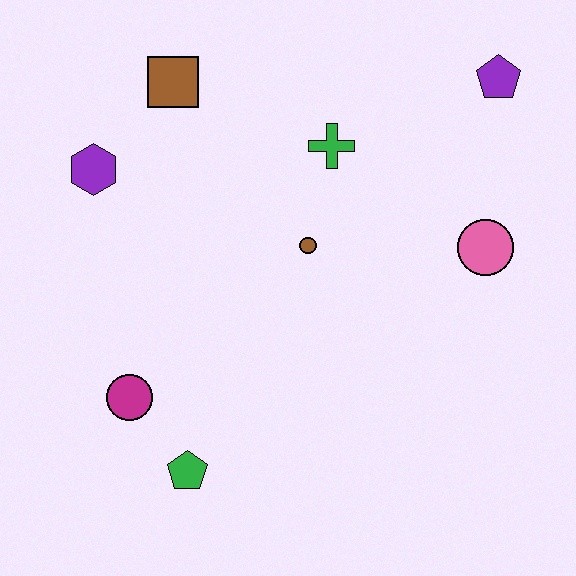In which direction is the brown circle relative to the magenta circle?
The brown circle is to the right of the magenta circle.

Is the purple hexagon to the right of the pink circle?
No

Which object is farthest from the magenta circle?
The purple pentagon is farthest from the magenta circle.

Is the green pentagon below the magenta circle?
Yes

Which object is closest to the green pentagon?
The magenta circle is closest to the green pentagon.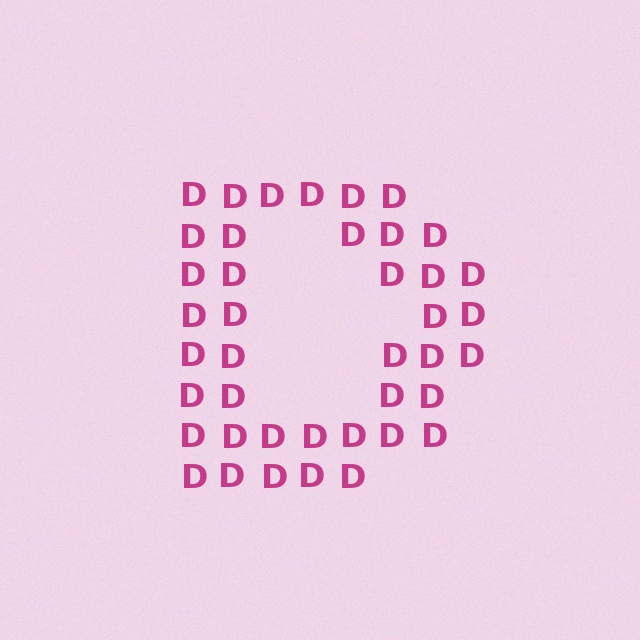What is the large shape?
The large shape is the letter D.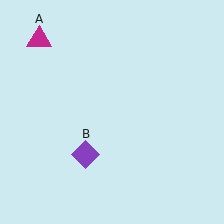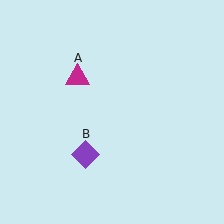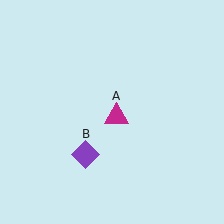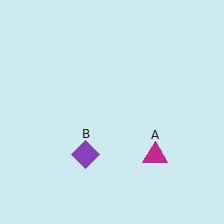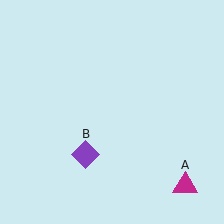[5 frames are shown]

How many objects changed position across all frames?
1 object changed position: magenta triangle (object A).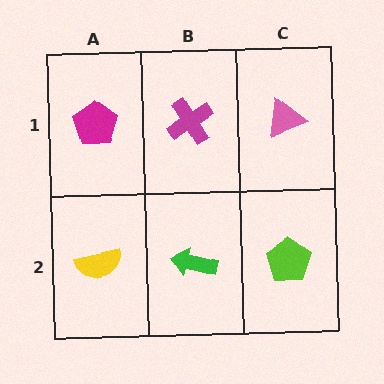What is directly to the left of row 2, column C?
A green arrow.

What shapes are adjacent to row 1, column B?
A green arrow (row 2, column B), a magenta pentagon (row 1, column A), a pink triangle (row 1, column C).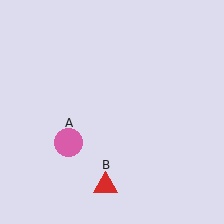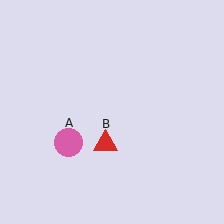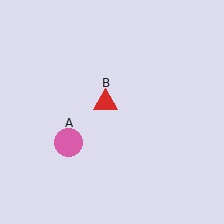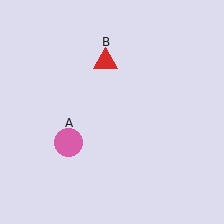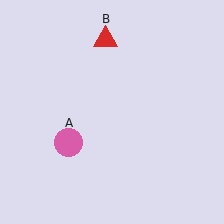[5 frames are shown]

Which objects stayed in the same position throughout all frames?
Pink circle (object A) remained stationary.